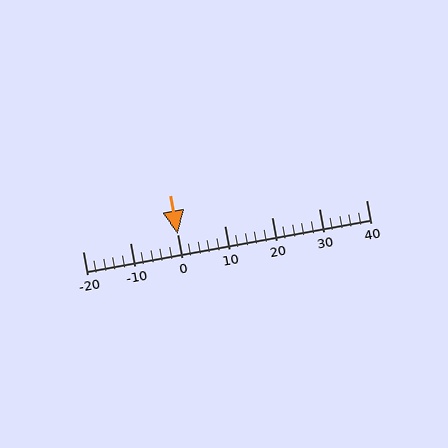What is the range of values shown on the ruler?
The ruler shows values from -20 to 40.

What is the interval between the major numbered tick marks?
The major tick marks are spaced 10 units apart.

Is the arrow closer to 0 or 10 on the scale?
The arrow is closer to 0.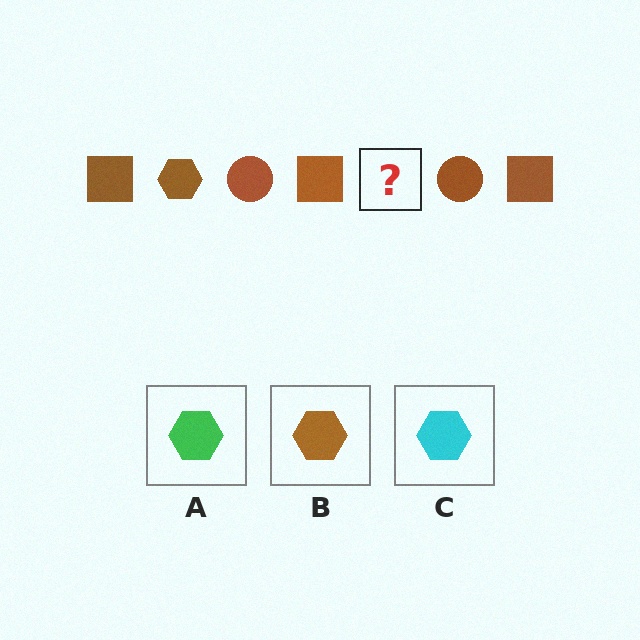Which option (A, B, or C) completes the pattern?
B.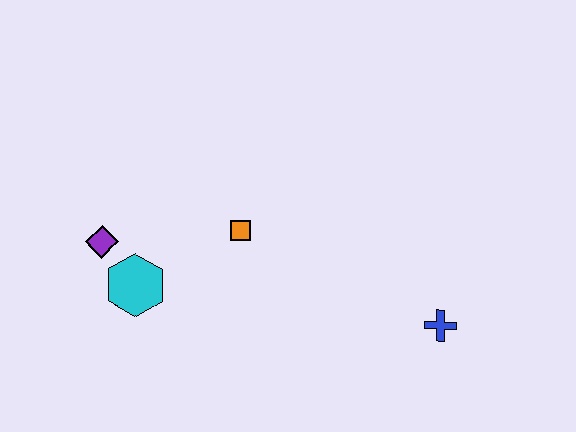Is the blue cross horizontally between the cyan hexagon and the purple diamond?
No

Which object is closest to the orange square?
The cyan hexagon is closest to the orange square.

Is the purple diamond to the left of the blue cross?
Yes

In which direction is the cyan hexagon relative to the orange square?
The cyan hexagon is to the left of the orange square.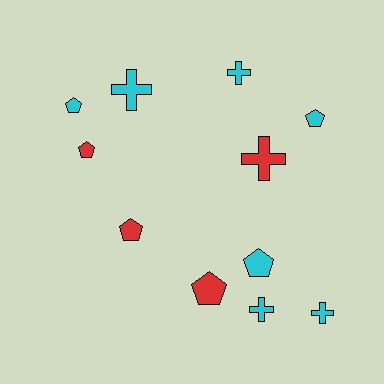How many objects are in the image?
There are 11 objects.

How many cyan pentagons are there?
There are 3 cyan pentagons.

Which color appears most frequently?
Cyan, with 7 objects.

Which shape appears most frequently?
Pentagon, with 6 objects.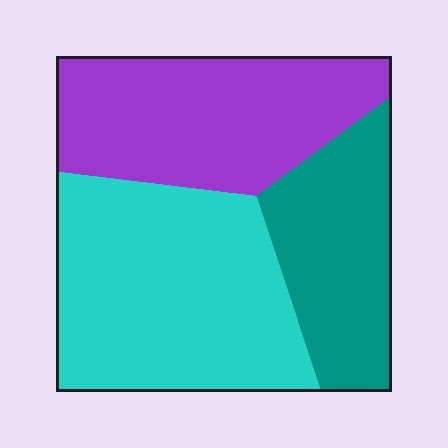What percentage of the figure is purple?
Purple takes up between a quarter and a half of the figure.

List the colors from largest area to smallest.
From largest to smallest: cyan, purple, teal.